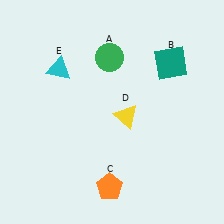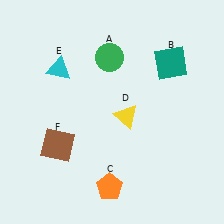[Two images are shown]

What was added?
A brown square (F) was added in Image 2.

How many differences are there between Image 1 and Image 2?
There is 1 difference between the two images.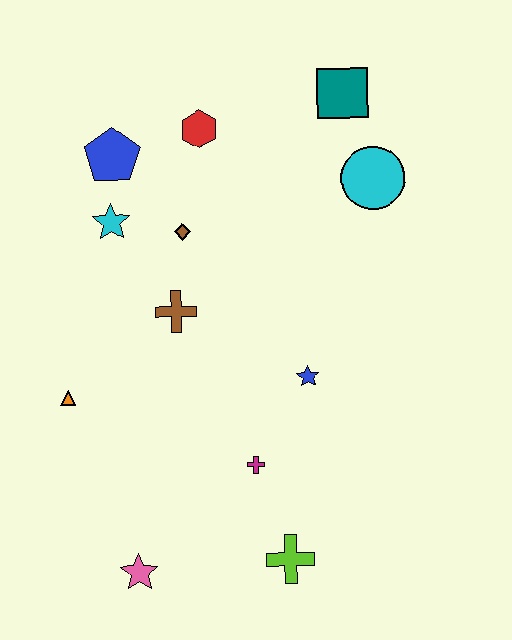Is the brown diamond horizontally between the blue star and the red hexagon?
No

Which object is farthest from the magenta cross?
The teal square is farthest from the magenta cross.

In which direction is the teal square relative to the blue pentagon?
The teal square is to the right of the blue pentagon.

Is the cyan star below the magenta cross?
No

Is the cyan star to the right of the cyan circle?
No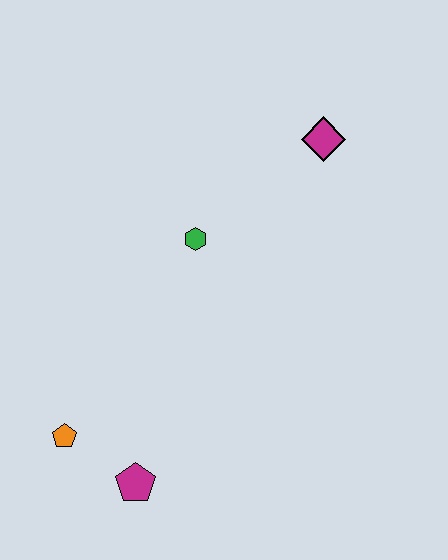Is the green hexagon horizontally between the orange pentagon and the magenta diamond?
Yes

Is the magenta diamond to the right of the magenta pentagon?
Yes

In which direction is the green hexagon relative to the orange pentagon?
The green hexagon is above the orange pentagon.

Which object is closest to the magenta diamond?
The green hexagon is closest to the magenta diamond.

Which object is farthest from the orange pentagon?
The magenta diamond is farthest from the orange pentagon.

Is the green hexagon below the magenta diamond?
Yes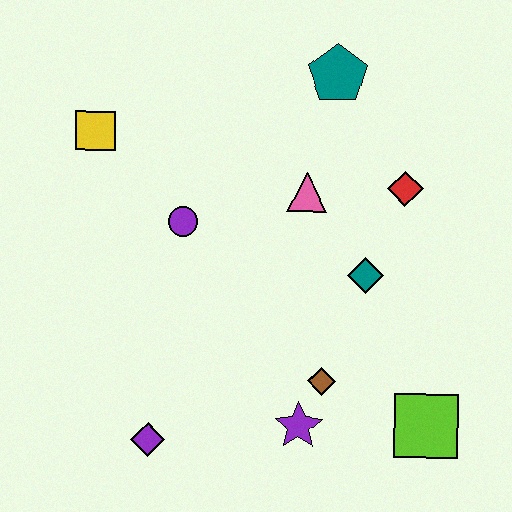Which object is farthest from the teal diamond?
The yellow square is farthest from the teal diamond.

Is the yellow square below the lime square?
No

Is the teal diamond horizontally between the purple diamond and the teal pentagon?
No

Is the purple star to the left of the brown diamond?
Yes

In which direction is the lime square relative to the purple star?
The lime square is to the right of the purple star.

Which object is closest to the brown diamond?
The purple star is closest to the brown diamond.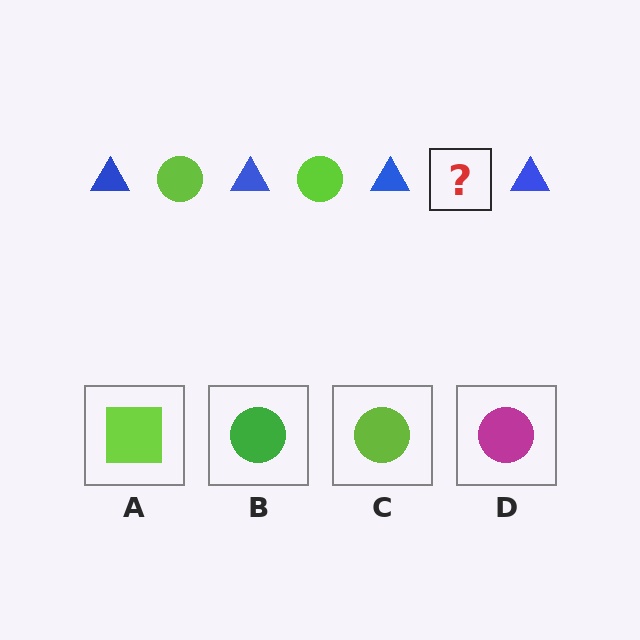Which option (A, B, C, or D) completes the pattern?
C.